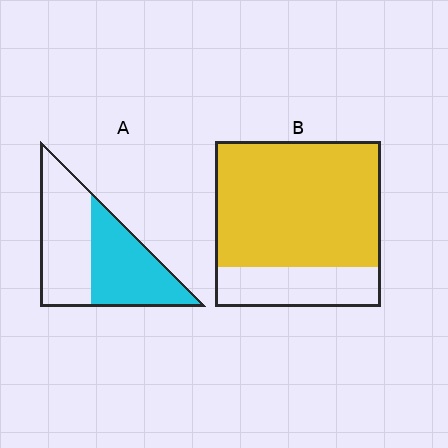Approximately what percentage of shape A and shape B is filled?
A is approximately 50% and B is approximately 75%.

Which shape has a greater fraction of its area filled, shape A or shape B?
Shape B.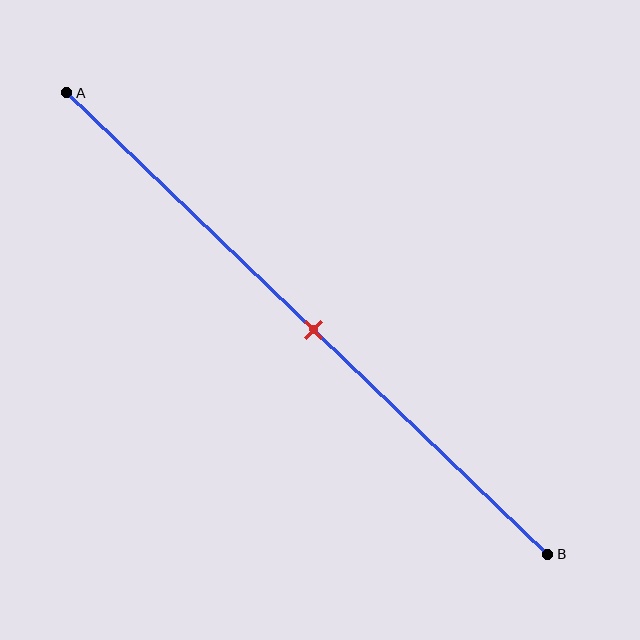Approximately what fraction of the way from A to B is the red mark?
The red mark is approximately 50% of the way from A to B.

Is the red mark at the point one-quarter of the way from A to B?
No, the mark is at about 50% from A, not at the 25% one-quarter point.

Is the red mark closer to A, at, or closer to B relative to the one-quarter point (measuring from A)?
The red mark is closer to point B than the one-quarter point of segment AB.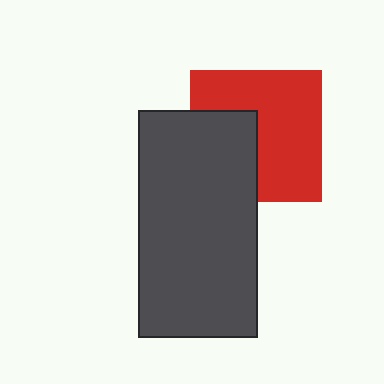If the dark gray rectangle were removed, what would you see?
You would see the complete red square.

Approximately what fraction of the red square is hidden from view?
Roughly 36% of the red square is hidden behind the dark gray rectangle.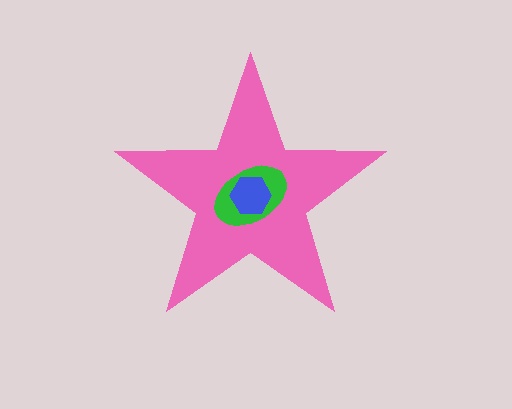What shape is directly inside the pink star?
The green ellipse.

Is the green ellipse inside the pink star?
Yes.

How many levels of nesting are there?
3.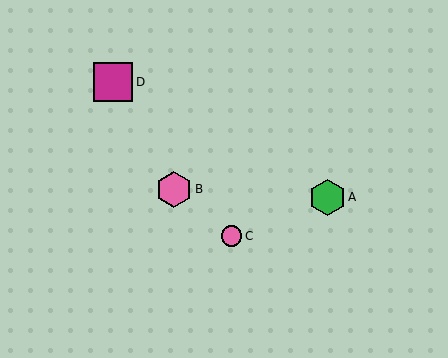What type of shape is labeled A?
Shape A is a green hexagon.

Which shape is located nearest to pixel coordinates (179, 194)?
The pink hexagon (labeled B) at (174, 189) is nearest to that location.